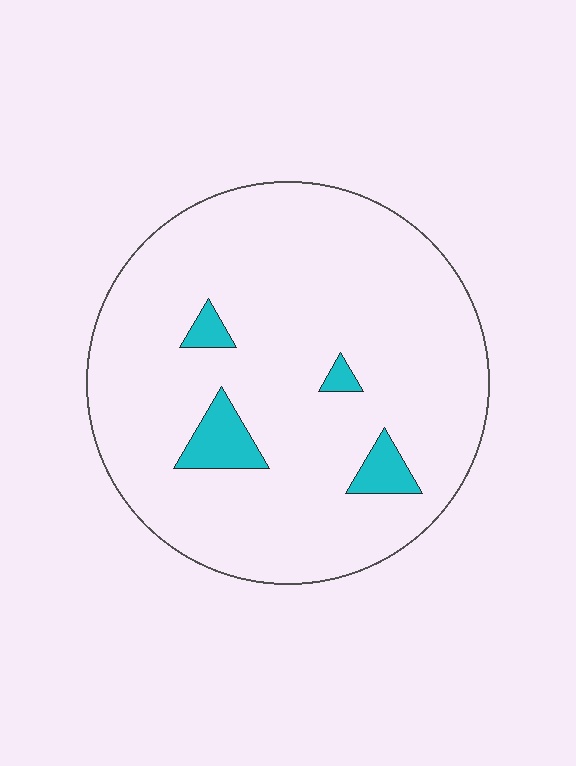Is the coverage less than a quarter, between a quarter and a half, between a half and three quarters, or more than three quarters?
Less than a quarter.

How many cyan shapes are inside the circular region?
4.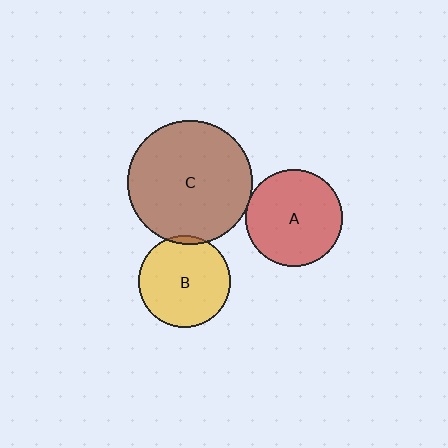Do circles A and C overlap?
Yes.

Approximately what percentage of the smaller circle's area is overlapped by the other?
Approximately 5%.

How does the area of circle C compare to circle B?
Approximately 1.9 times.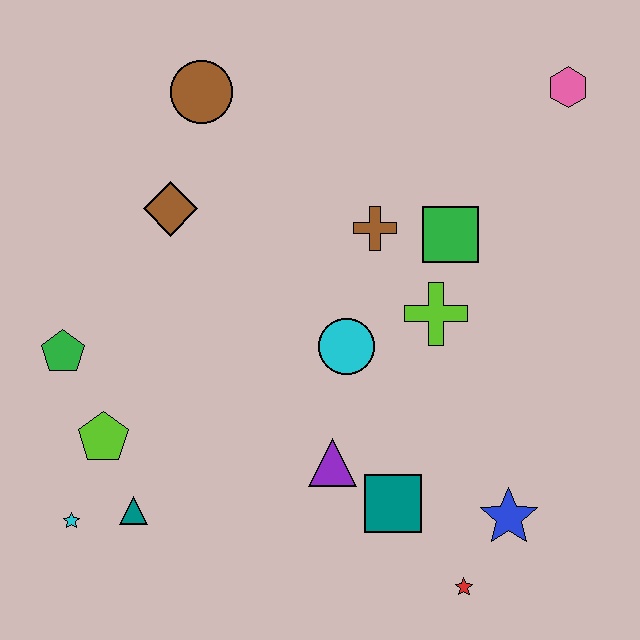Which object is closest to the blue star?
The red star is closest to the blue star.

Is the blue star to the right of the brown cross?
Yes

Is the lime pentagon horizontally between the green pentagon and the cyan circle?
Yes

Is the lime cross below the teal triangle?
No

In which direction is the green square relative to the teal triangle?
The green square is to the right of the teal triangle.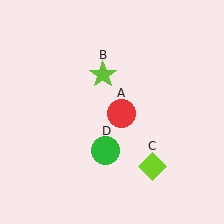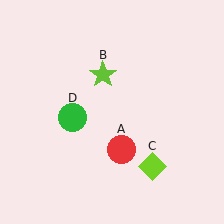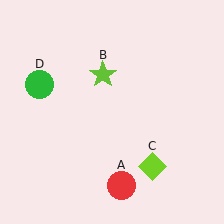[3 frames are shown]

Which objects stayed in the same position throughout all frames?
Lime star (object B) and lime diamond (object C) remained stationary.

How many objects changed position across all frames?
2 objects changed position: red circle (object A), green circle (object D).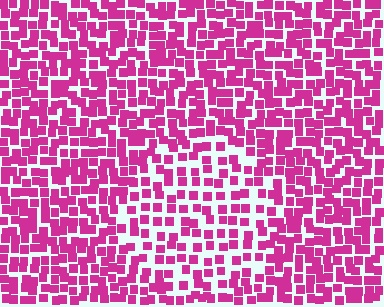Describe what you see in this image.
The image contains small magenta elements arranged at two different densities. A circle-shaped region is visible where the elements are less densely packed than the surrounding area.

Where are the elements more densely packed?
The elements are more densely packed outside the circle boundary.